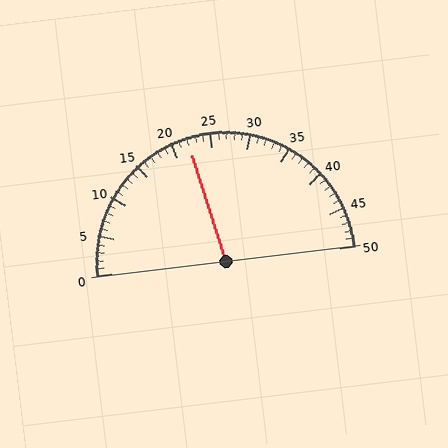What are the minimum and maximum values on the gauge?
The gauge ranges from 0 to 50.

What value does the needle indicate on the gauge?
The needle indicates approximately 22.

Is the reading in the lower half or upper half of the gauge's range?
The reading is in the lower half of the range (0 to 50).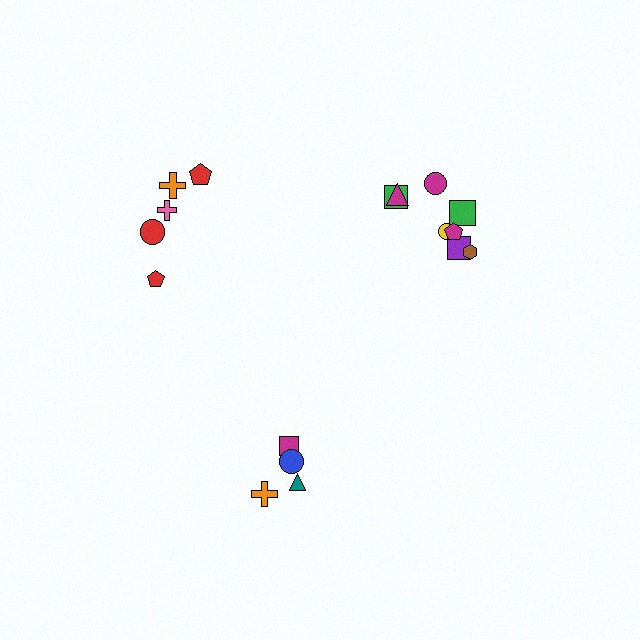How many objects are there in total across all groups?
There are 17 objects.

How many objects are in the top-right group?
There are 8 objects.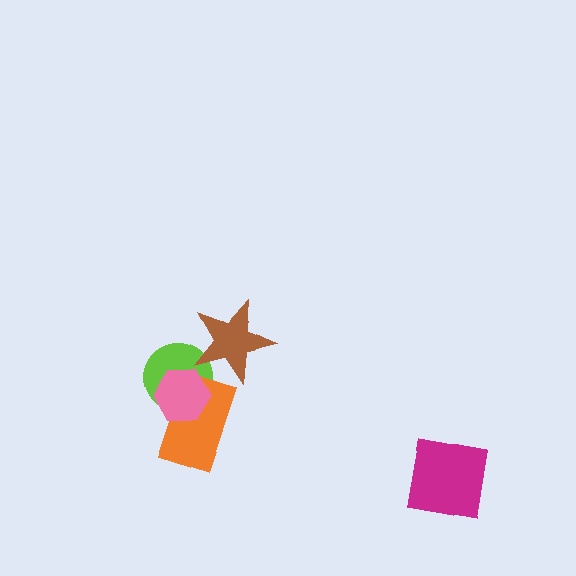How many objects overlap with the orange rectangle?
2 objects overlap with the orange rectangle.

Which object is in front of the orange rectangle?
The pink hexagon is in front of the orange rectangle.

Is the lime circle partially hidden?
Yes, it is partially covered by another shape.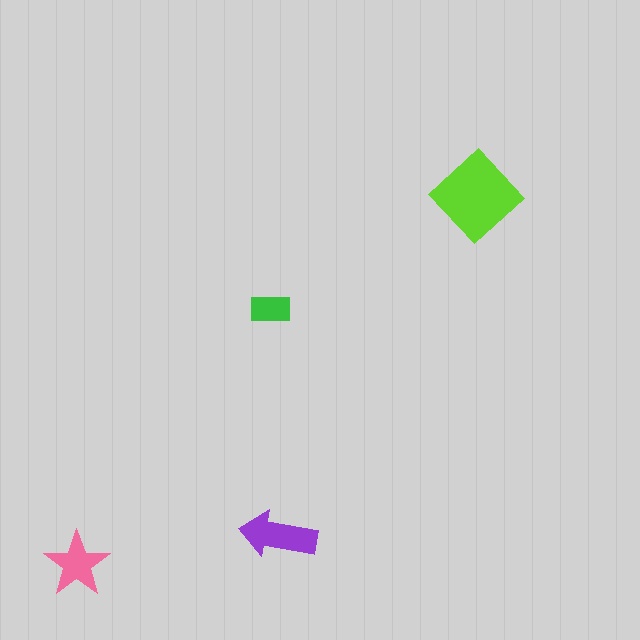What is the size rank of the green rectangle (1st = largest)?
4th.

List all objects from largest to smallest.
The lime diamond, the purple arrow, the pink star, the green rectangle.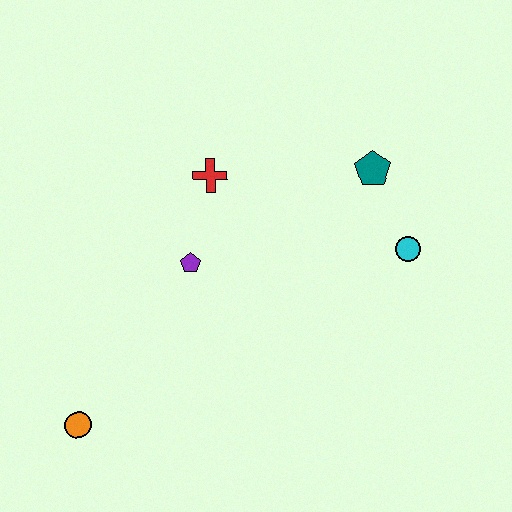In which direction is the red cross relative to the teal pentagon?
The red cross is to the left of the teal pentagon.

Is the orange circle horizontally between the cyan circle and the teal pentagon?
No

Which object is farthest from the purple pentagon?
The cyan circle is farthest from the purple pentagon.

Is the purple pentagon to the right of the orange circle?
Yes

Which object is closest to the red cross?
The purple pentagon is closest to the red cross.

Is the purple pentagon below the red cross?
Yes